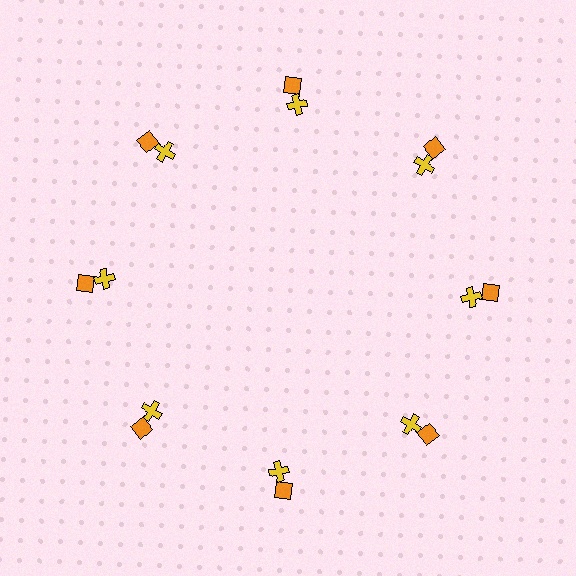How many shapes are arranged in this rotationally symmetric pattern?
There are 16 shapes, arranged in 8 groups of 2.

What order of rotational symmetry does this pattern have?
This pattern has 8-fold rotational symmetry.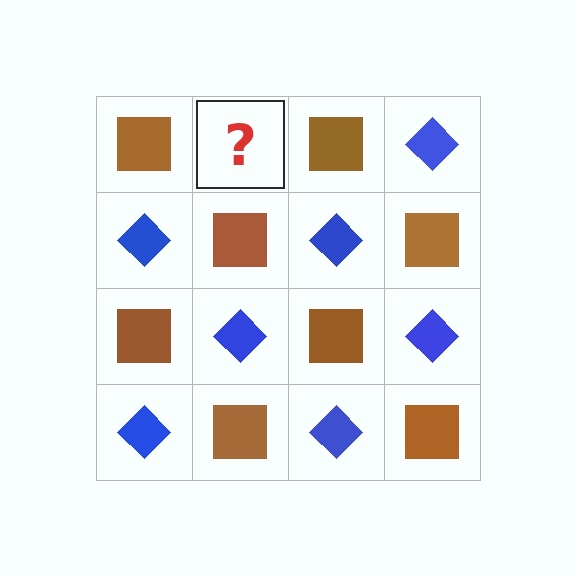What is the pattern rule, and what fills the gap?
The rule is that it alternates brown square and blue diamond in a checkerboard pattern. The gap should be filled with a blue diamond.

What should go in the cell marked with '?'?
The missing cell should contain a blue diamond.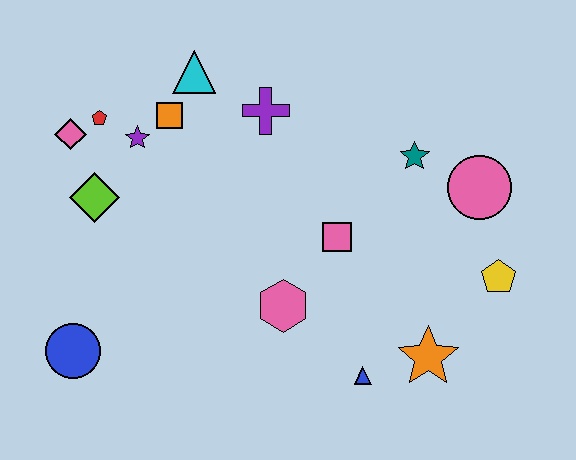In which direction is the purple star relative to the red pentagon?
The purple star is to the right of the red pentagon.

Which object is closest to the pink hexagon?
The pink square is closest to the pink hexagon.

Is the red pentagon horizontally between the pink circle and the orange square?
No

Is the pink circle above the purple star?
No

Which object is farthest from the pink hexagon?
The pink diamond is farthest from the pink hexagon.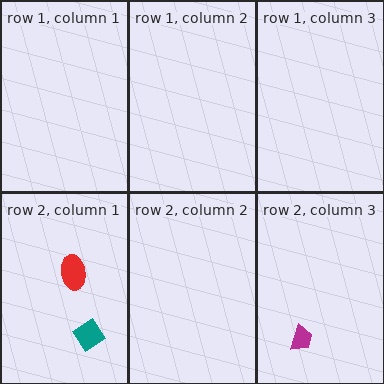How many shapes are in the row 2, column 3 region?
1.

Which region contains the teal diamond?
The row 2, column 1 region.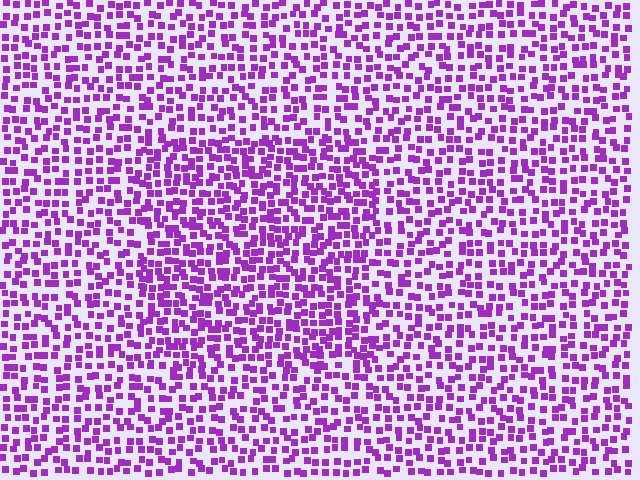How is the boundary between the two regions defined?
The boundary is defined by a change in element density (approximately 1.5x ratio). All elements are the same color, size, and shape.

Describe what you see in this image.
The image contains small purple elements arranged at two different densities. A rectangle-shaped region is visible where the elements are more densely packed than the surrounding area.